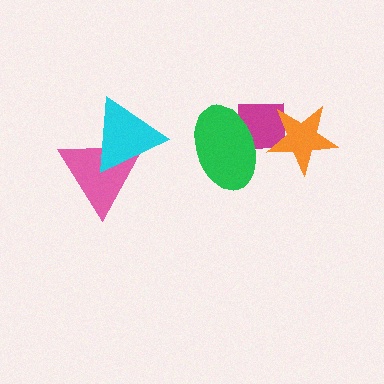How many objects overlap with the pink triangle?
1 object overlaps with the pink triangle.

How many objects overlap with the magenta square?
2 objects overlap with the magenta square.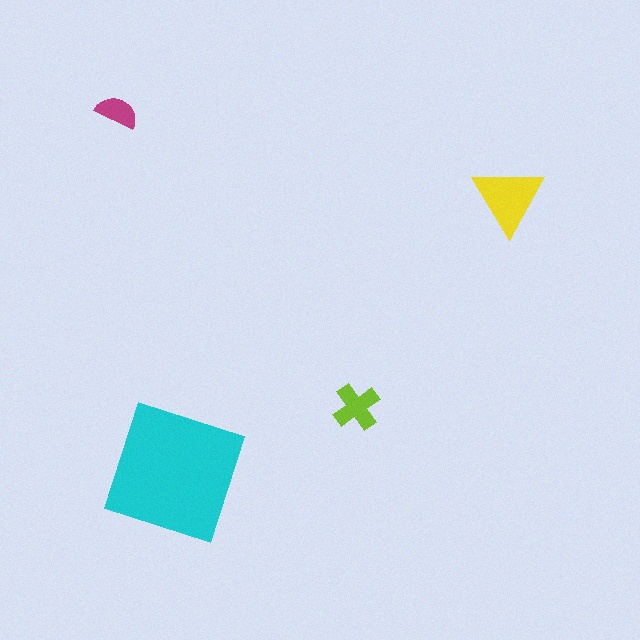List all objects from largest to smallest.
The cyan square, the yellow triangle, the lime cross, the magenta semicircle.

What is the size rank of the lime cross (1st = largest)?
3rd.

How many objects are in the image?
There are 4 objects in the image.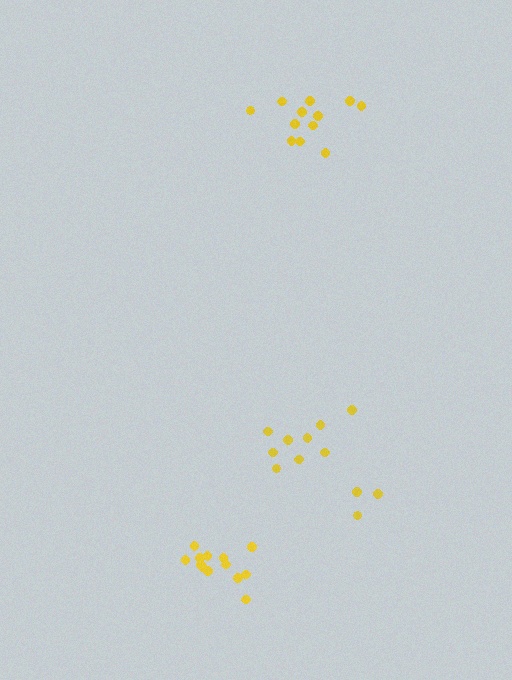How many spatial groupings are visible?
There are 3 spatial groupings.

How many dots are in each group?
Group 1: 12 dots, Group 2: 12 dots, Group 3: 13 dots (37 total).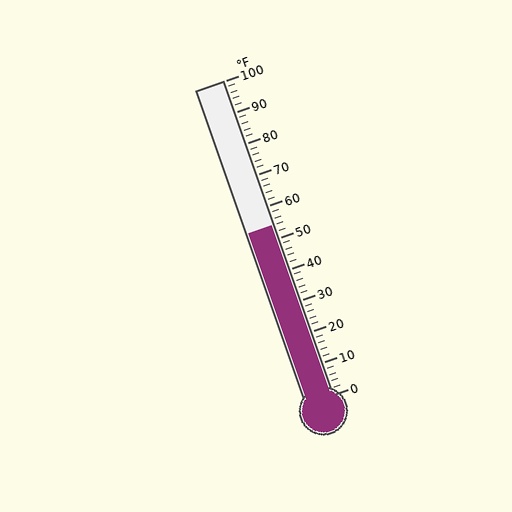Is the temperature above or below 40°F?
The temperature is above 40°F.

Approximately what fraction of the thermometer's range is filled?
The thermometer is filled to approximately 55% of its range.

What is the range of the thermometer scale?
The thermometer scale ranges from 0°F to 100°F.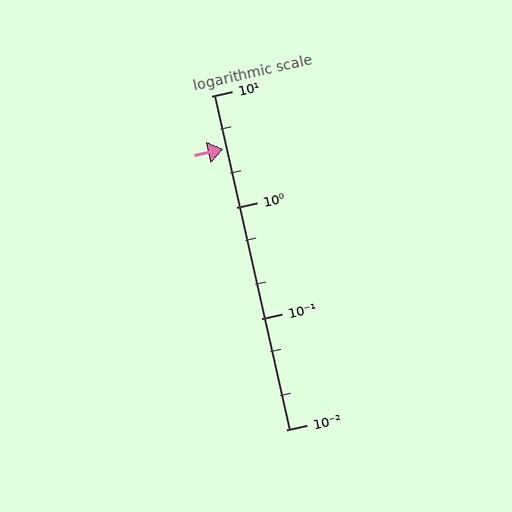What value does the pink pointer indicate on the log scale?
The pointer indicates approximately 3.3.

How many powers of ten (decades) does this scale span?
The scale spans 3 decades, from 0.01 to 10.